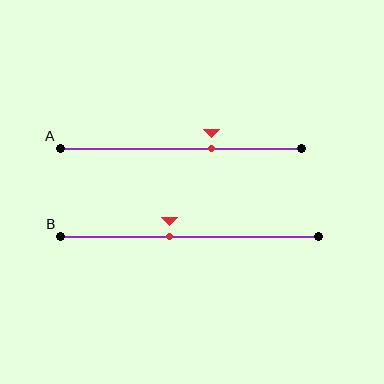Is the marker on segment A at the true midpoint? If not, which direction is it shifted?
No, the marker on segment A is shifted to the right by about 13% of the segment length.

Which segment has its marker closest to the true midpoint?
Segment B has its marker closest to the true midpoint.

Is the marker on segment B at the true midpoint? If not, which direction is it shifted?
No, the marker on segment B is shifted to the left by about 8% of the segment length.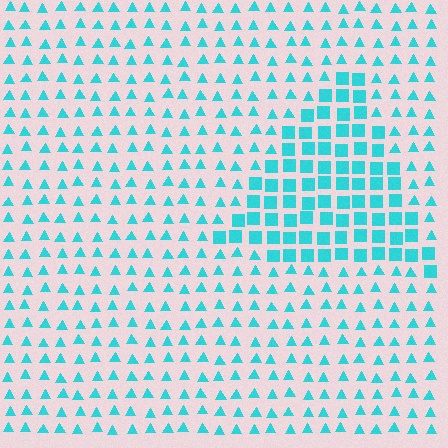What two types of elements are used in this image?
The image uses squares inside the triangle region and triangles outside it.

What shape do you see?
I see a triangle.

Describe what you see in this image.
The image is filled with small cyan elements arranged in a uniform grid. A triangle-shaped region contains squares, while the surrounding area contains triangles. The boundary is defined purely by the change in element shape.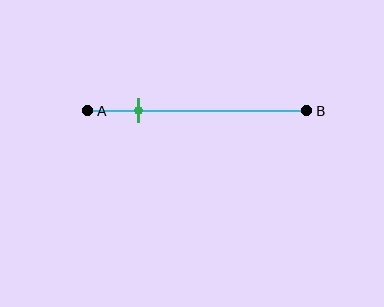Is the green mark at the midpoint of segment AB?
No, the mark is at about 25% from A, not at the 50% midpoint.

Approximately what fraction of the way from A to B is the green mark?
The green mark is approximately 25% of the way from A to B.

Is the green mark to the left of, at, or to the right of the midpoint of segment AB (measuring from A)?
The green mark is to the left of the midpoint of segment AB.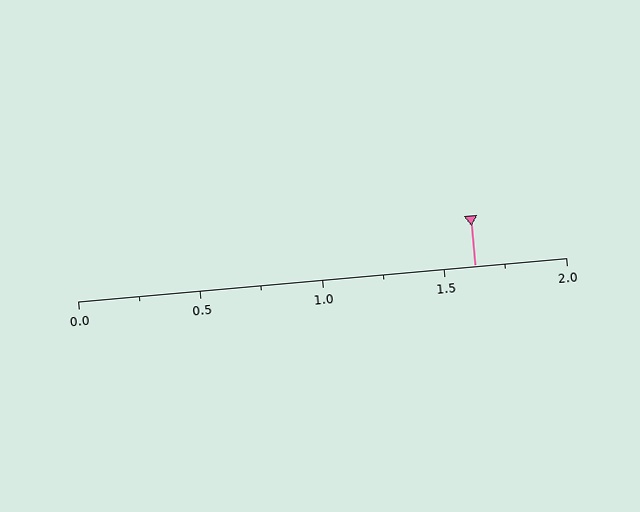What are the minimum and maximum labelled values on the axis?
The axis runs from 0.0 to 2.0.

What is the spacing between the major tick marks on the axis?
The major ticks are spaced 0.5 apart.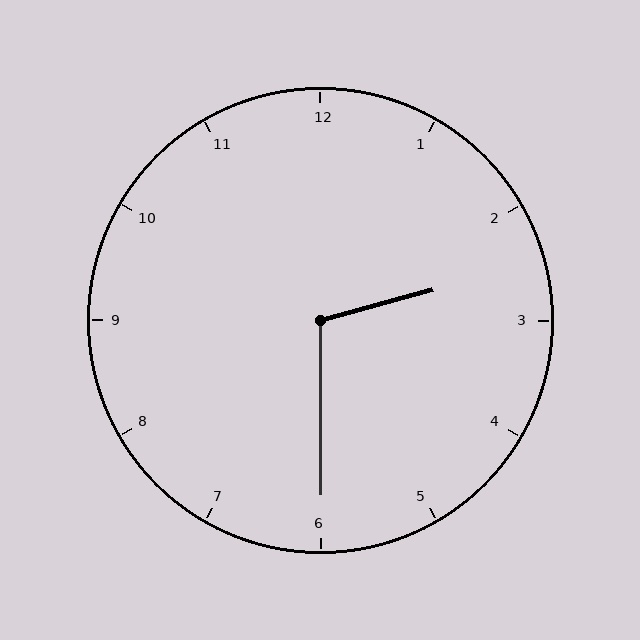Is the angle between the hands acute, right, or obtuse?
It is obtuse.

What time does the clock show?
2:30.